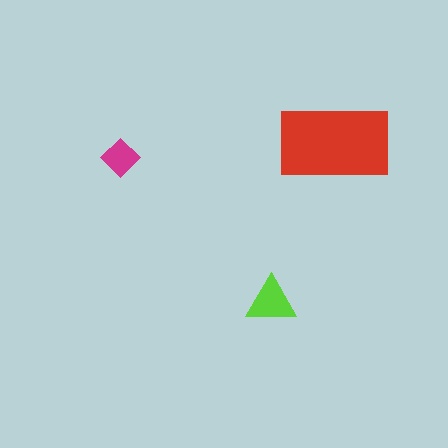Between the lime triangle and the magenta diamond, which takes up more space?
The lime triangle.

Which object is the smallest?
The magenta diamond.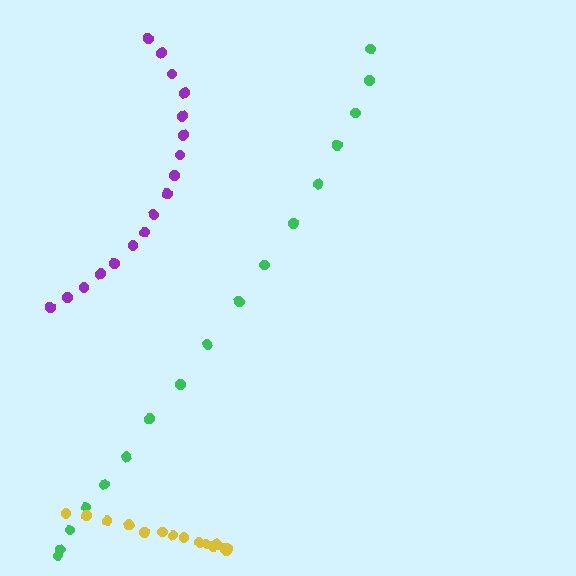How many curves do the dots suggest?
There are 3 distinct paths.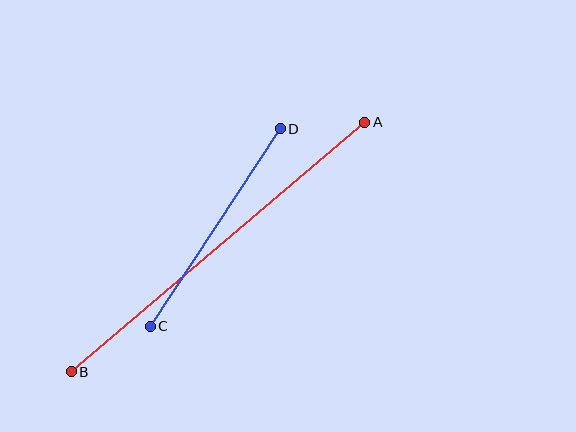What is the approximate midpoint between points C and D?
The midpoint is at approximately (215, 227) pixels.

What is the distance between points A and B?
The distance is approximately 385 pixels.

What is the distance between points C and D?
The distance is approximately 236 pixels.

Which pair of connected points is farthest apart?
Points A and B are farthest apart.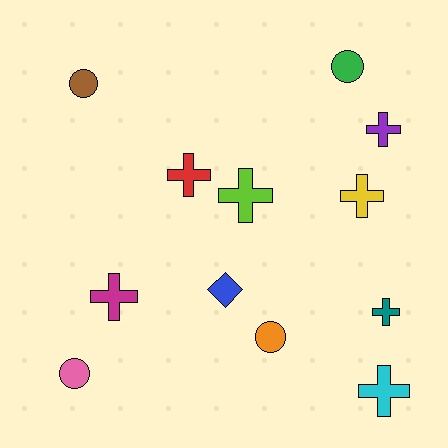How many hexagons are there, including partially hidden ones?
There are no hexagons.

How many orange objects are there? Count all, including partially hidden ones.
There is 1 orange object.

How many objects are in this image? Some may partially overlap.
There are 12 objects.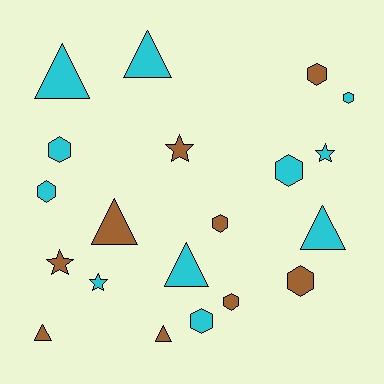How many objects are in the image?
There are 20 objects.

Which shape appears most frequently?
Hexagon, with 9 objects.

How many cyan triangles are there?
There are 4 cyan triangles.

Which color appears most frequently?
Cyan, with 11 objects.